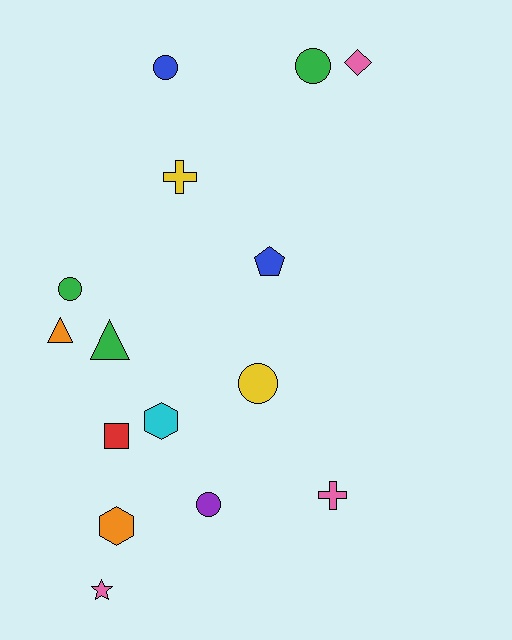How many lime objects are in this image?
There are no lime objects.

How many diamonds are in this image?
There is 1 diamond.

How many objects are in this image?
There are 15 objects.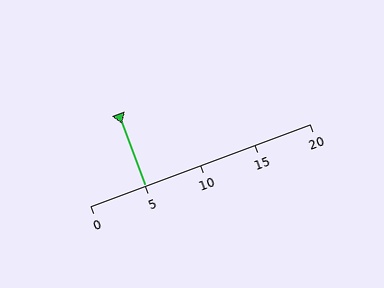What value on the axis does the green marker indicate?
The marker indicates approximately 5.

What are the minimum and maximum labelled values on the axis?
The axis runs from 0 to 20.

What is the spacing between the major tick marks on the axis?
The major ticks are spaced 5 apart.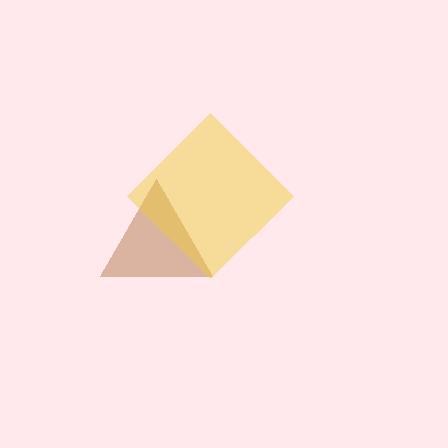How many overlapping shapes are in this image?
There are 2 overlapping shapes in the image.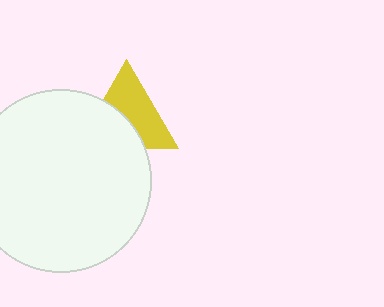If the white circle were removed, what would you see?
You would see the complete yellow triangle.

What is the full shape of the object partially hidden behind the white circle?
The partially hidden object is a yellow triangle.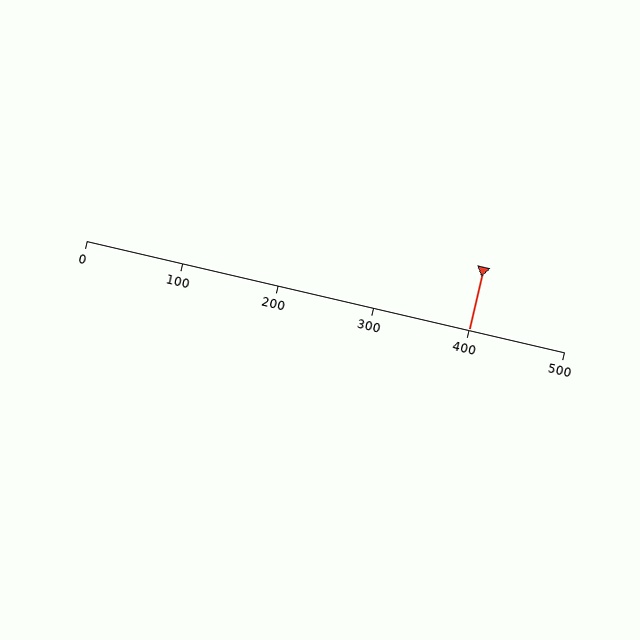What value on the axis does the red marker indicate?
The marker indicates approximately 400.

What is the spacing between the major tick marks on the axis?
The major ticks are spaced 100 apart.